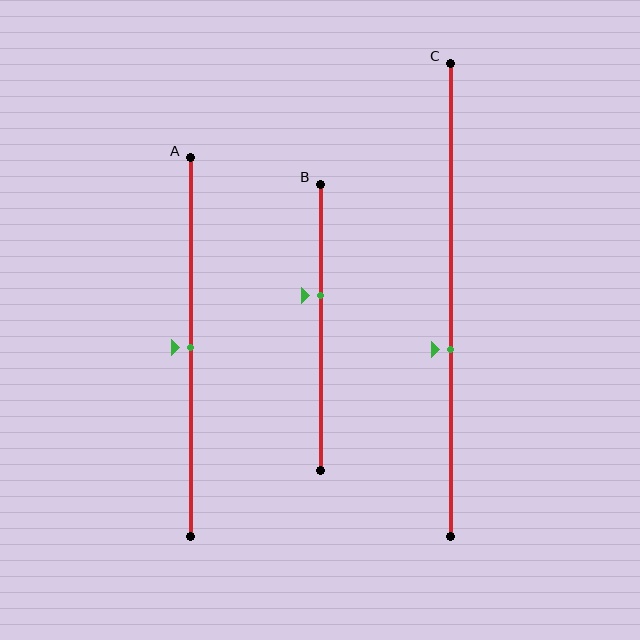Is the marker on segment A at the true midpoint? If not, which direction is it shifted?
Yes, the marker on segment A is at the true midpoint.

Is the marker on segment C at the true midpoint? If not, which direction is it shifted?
No, the marker on segment C is shifted downward by about 10% of the segment length.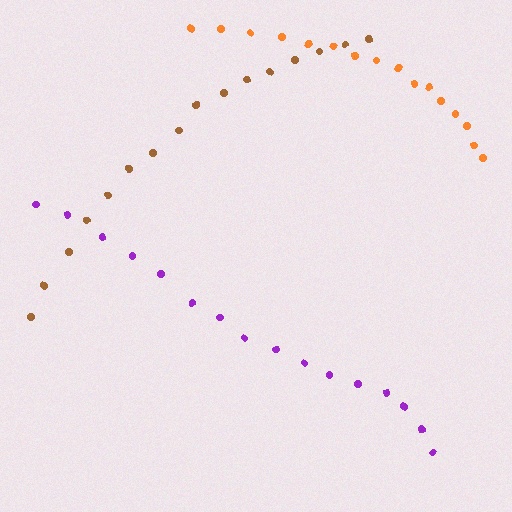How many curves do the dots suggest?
There are 3 distinct paths.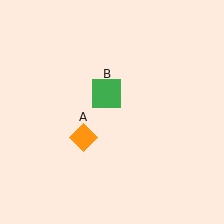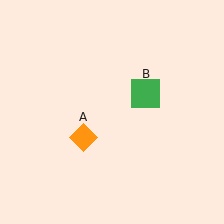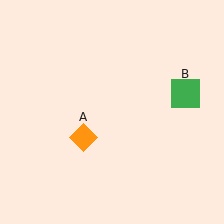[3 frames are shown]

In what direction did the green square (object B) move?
The green square (object B) moved right.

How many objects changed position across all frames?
1 object changed position: green square (object B).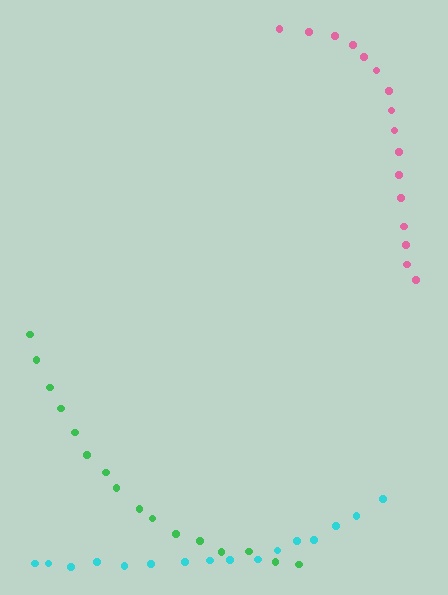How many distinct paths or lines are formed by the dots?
There are 3 distinct paths.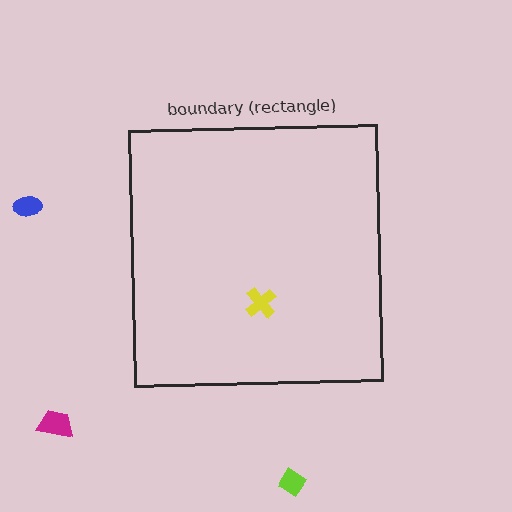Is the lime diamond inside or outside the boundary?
Outside.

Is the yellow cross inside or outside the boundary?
Inside.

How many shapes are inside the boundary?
1 inside, 3 outside.